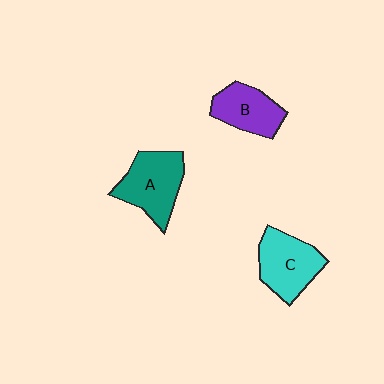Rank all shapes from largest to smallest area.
From largest to smallest: A (teal), C (cyan), B (purple).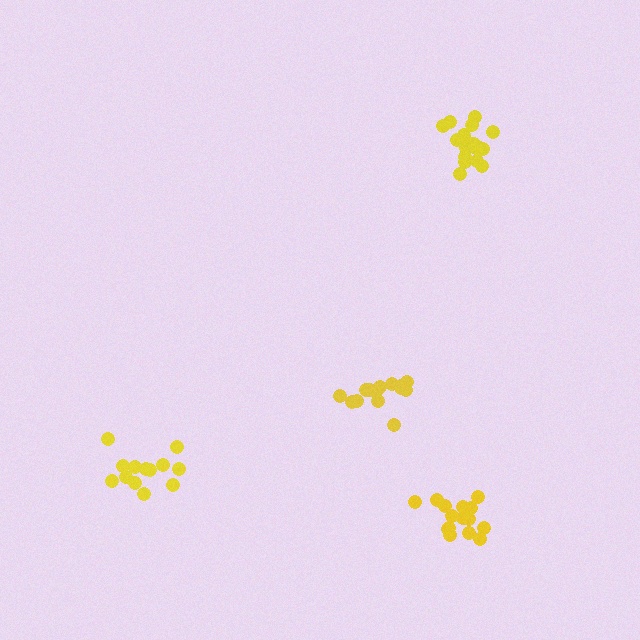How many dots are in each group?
Group 1: 14 dots, Group 2: 18 dots, Group 3: 13 dots, Group 4: 15 dots (60 total).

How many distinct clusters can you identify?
There are 4 distinct clusters.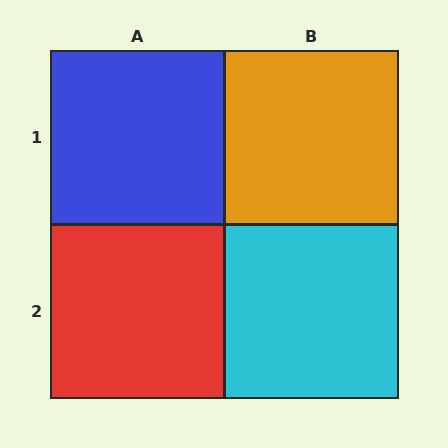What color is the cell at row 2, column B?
Cyan.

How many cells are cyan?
1 cell is cyan.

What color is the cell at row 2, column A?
Red.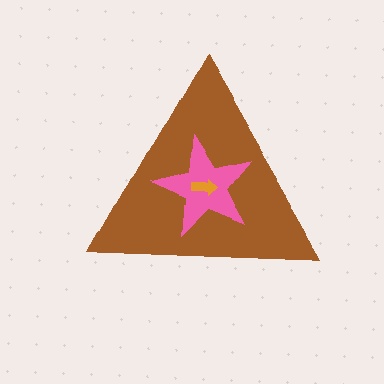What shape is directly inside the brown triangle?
The pink star.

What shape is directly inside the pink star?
The orange arrow.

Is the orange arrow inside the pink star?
Yes.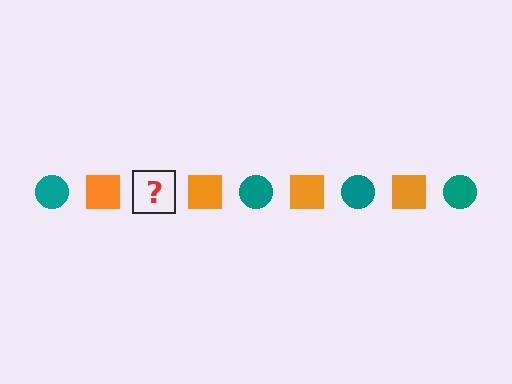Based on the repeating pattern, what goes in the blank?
The blank should be a teal circle.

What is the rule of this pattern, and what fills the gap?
The rule is that the pattern alternates between teal circle and orange square. The gap should be filled with a teal circle.